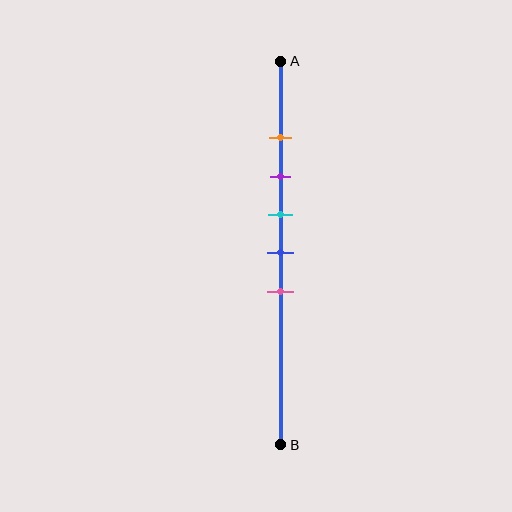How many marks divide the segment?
There are 5 marks dividing the segment.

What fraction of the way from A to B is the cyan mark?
The cyan mark is approximately 40% (0.4) of the way from A to B.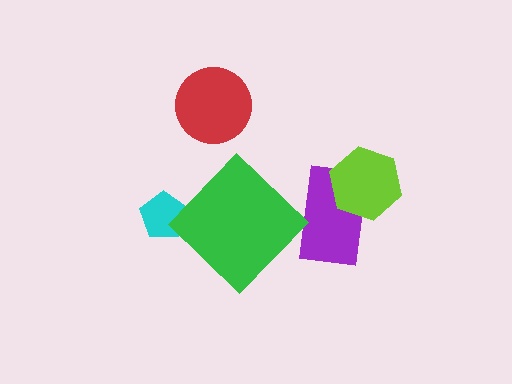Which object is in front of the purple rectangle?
The lime hexagon is in front of the purple rectangle.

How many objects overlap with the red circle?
0 objects overlap with the red circle.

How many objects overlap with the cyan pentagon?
0 objects overlap with the cyan pentagon.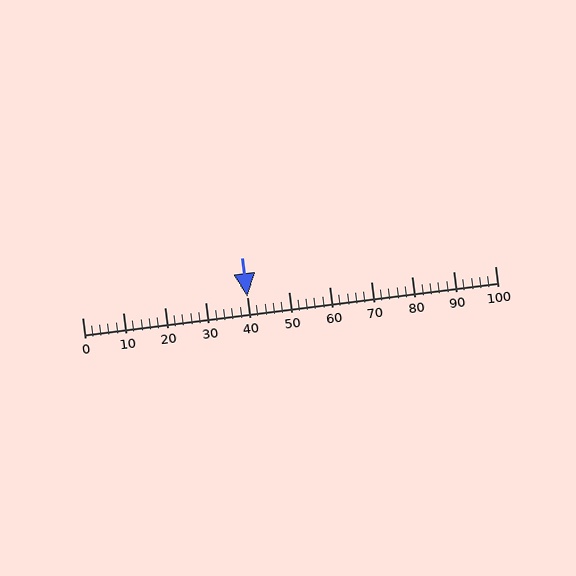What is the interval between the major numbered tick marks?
The major tick marks are spaced 10 units apart.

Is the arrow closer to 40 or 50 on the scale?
The arrow is closer to 40.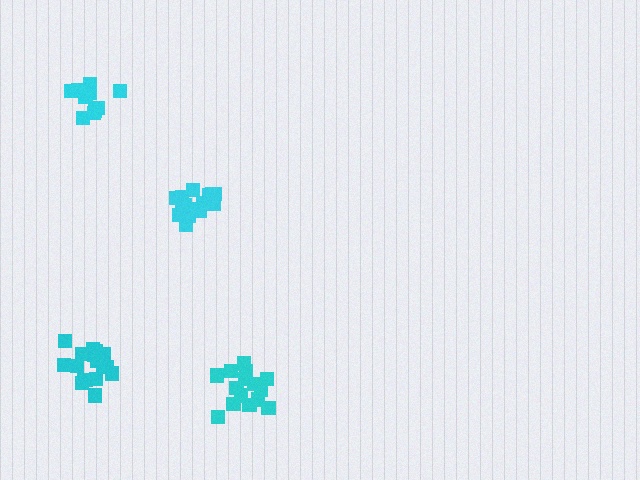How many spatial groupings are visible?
There are 4 spatial groupings.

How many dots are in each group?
Group 1: 15 dots, Group 2: 17 dots, Group 3: 11 dots, Group 4: 16 dots (59 total).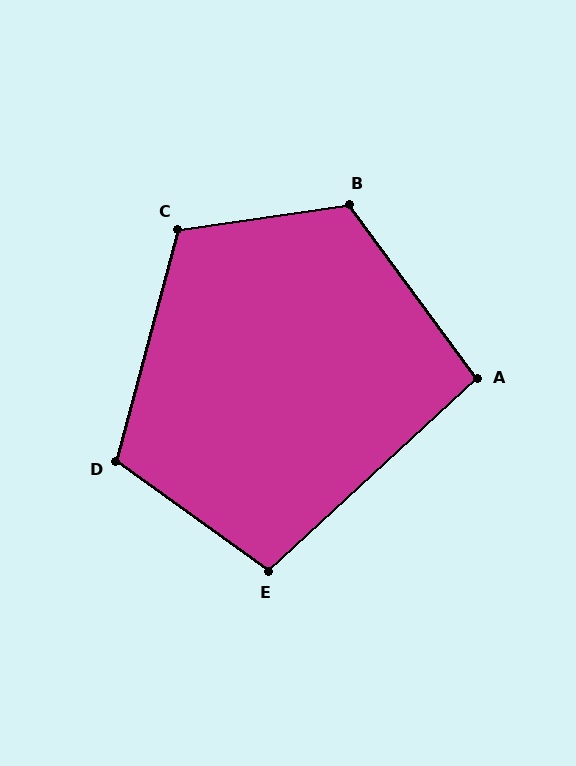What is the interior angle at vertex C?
Approximately 113 degrees (obtuse).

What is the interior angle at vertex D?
Approximately 111 degrees (obtuse).